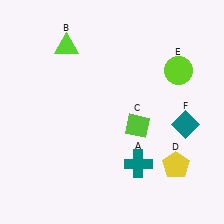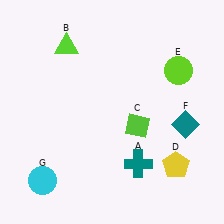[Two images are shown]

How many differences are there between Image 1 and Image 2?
There is 1 difference between the two images.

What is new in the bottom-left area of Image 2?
A cyan circle (G) was added in the bottom-left area of Image 2.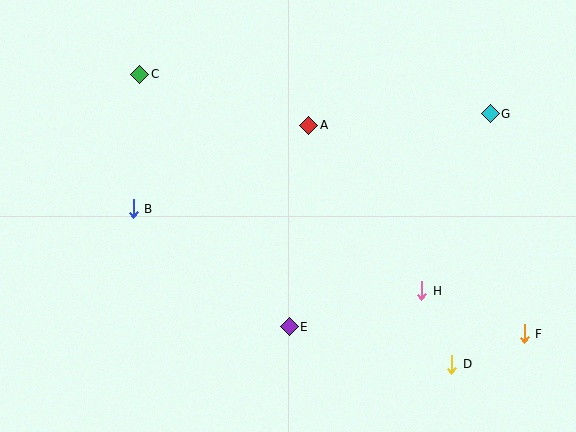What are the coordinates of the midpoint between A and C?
The midpoint between A and C is at (224, 100).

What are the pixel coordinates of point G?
Point G is at (490, 114).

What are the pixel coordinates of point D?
Point D is at (452, 364).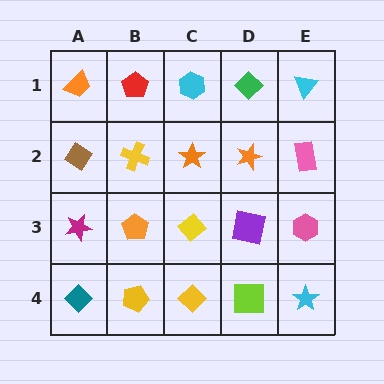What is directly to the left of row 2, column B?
A brown diamond.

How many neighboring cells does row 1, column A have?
2.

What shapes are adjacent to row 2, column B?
A red pentagon (row 1, column B), an orange pentagon (row 3, column B), a brown diamond (row 2, column A), an orange star (row 2, column C).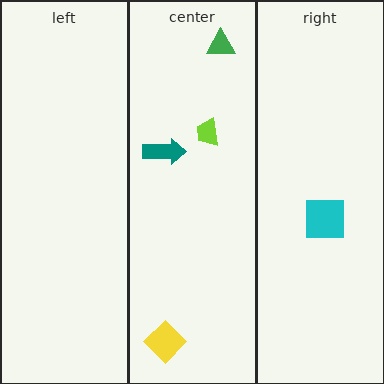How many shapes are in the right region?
1.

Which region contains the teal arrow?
The center region.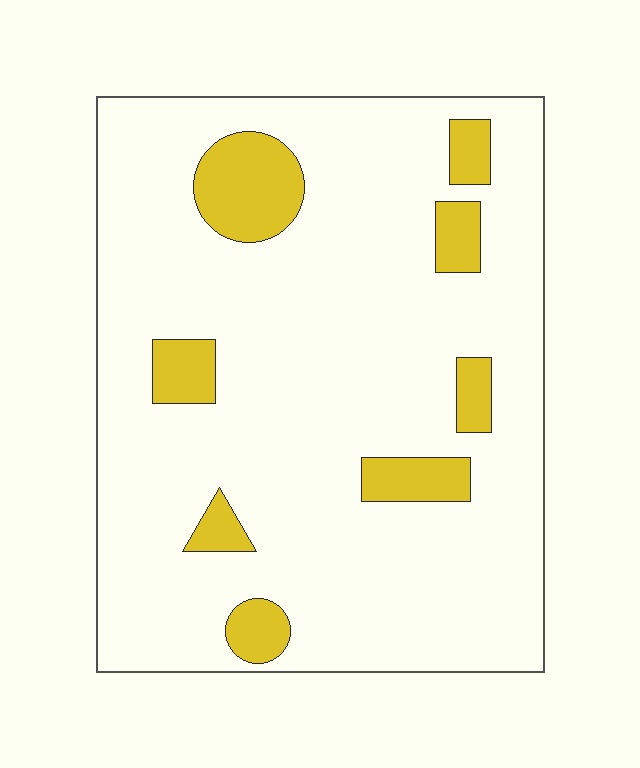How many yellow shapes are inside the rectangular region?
8.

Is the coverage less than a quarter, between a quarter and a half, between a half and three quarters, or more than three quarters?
Less than a quarter.